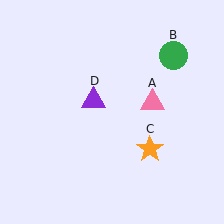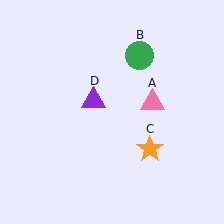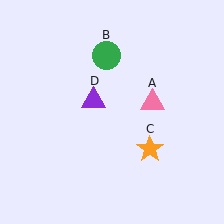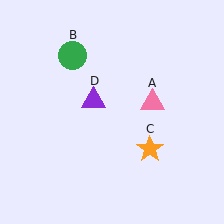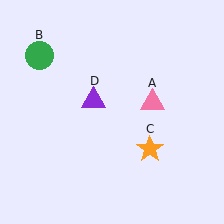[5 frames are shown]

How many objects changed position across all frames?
1 object changed position: green circle (object B).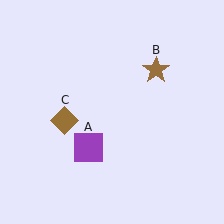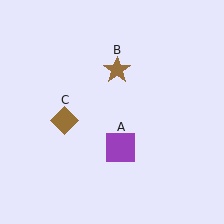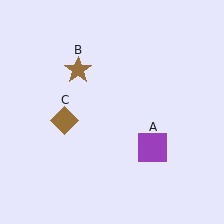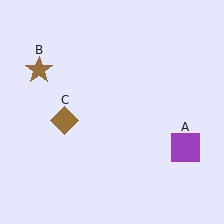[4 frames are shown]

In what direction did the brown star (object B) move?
The brown star (object B) moved left.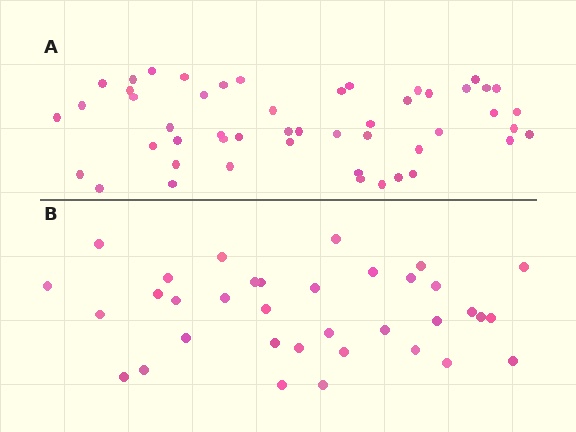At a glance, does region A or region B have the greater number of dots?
Region A (the top region) has more dots.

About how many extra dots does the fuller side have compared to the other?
Region A has approximately 15 more dots than region B.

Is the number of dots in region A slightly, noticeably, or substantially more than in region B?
Region A has noticeably more, but not dramatically so. The ratio is roughly 1.4 to 1.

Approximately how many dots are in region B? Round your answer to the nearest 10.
About 40 dots. (The exact count is 35, which rounds to 40.)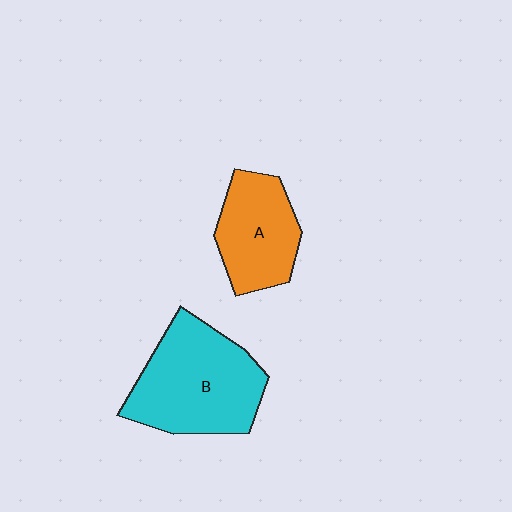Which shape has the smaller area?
Shape A (orange).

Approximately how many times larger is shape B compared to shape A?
Approximately 1.5 times.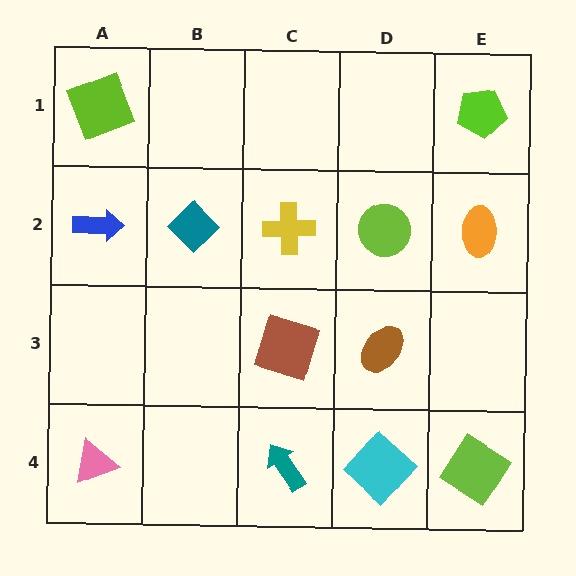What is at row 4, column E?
A lime diamond.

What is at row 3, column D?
A brown ellipse.